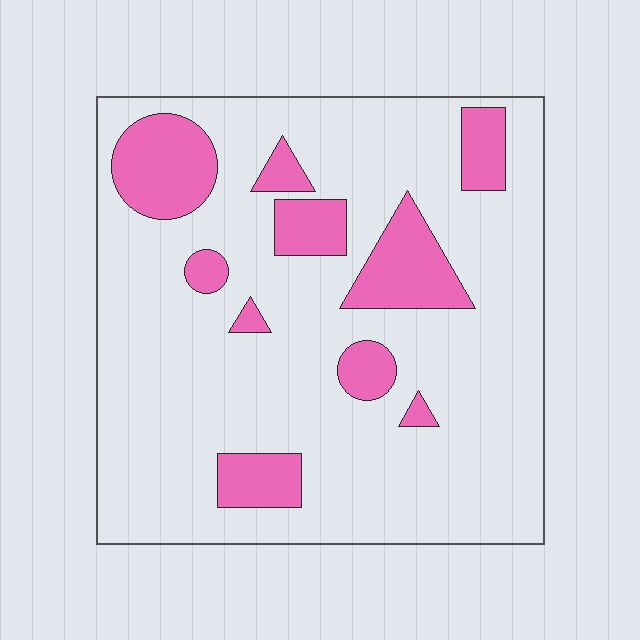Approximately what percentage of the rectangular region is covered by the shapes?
Approximately 20%.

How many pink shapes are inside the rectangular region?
10.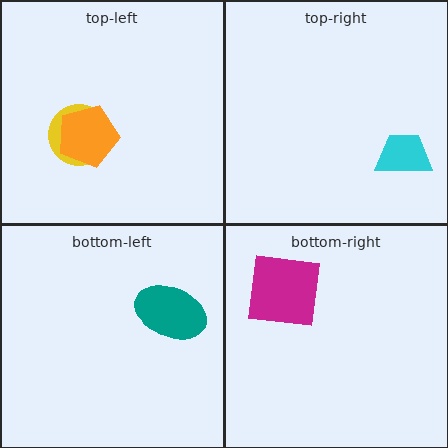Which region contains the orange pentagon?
The top-left region.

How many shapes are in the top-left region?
2.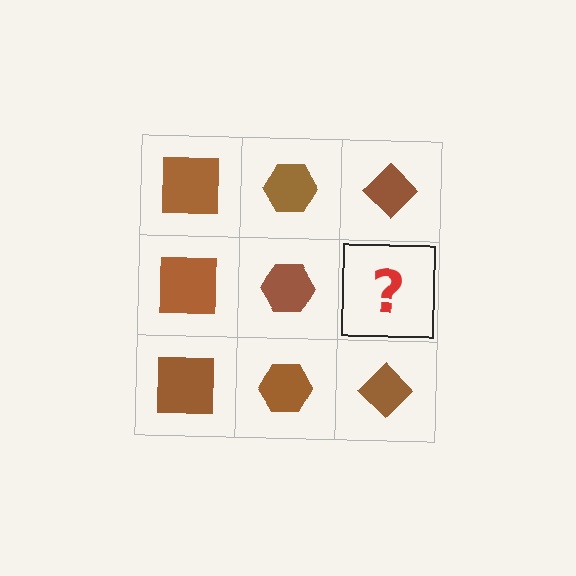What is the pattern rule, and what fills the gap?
The rule is that each column has a consistent shape. The gap should be filled with a brown diamond.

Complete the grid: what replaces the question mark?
The question mark should be replaced with a brown diamond.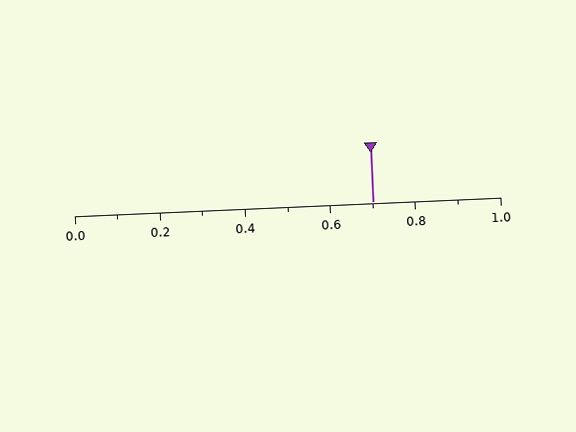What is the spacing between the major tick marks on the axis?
The major ticks are spaced 0.2 apart.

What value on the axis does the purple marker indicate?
The marker indicates approximately 0.7.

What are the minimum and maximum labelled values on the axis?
The axis runs from 0.0 to 1.0.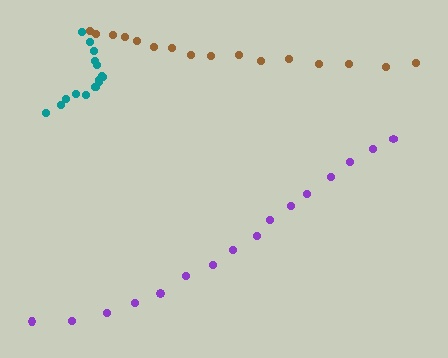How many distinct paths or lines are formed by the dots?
There are 3 distinct paths.